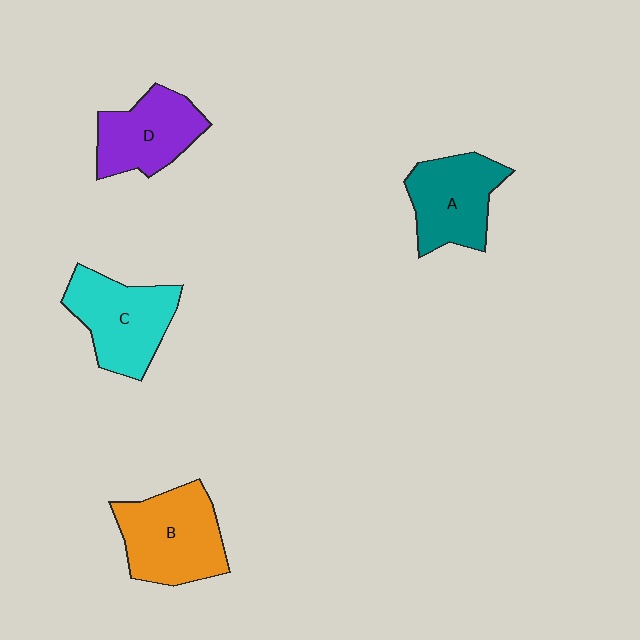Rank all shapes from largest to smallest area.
From largest to smallest: B (orange), C (cyan), A (teal), D (purple).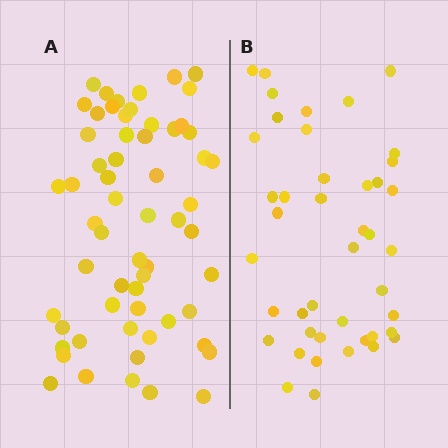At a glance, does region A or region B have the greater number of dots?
Region A (the left region) has more dots.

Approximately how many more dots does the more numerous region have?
Region A has approximately 15 more dots than region B.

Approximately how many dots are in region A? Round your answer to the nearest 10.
About 60 dots.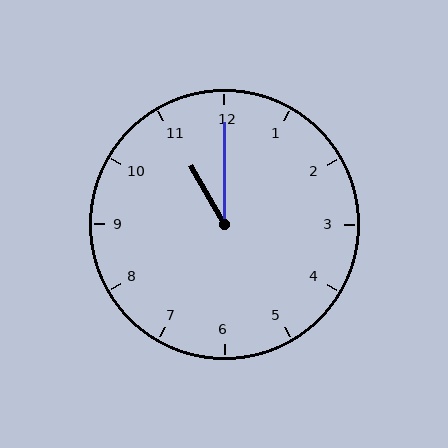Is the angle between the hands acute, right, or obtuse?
It is acute.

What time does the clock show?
11:00.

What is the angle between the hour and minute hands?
Approximately 30 degrees.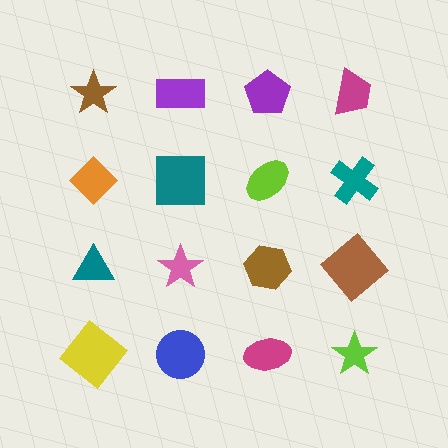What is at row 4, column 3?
A magenta ellipse.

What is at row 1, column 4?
A magenta trapezoid.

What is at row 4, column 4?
A lime star.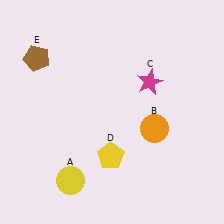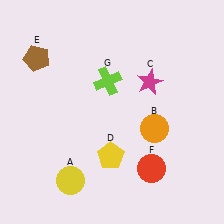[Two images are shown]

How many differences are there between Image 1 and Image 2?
There are 2 differences between the two images.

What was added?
A red circle (F), a lime cross (G) were added in Image 2.